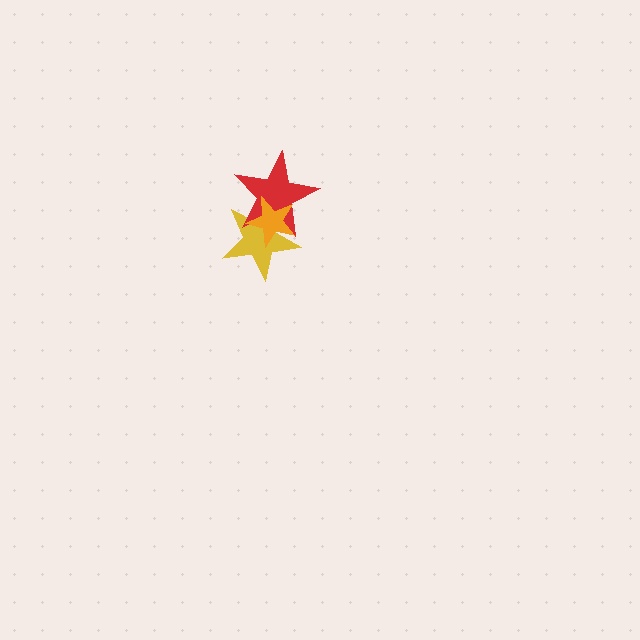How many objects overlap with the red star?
2 objects overlap with the red star.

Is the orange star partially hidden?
No, no other shape covers it.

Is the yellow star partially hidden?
Yes, it is partially covered by another shape.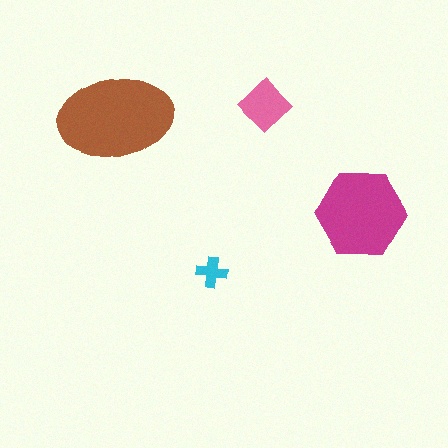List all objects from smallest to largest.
The cyan cross, the pink diamond, the magenta hexagon, the brown ellipse.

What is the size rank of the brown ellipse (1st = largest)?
1st.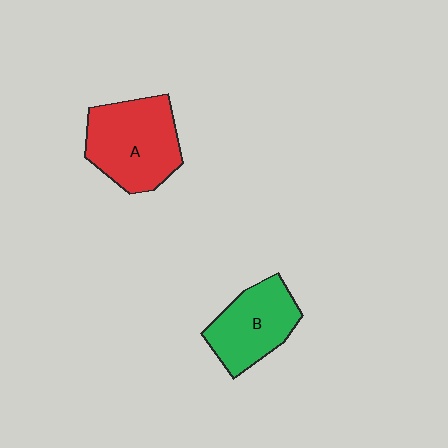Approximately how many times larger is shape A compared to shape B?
Approximately 1.3 times.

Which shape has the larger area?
Shape A (red).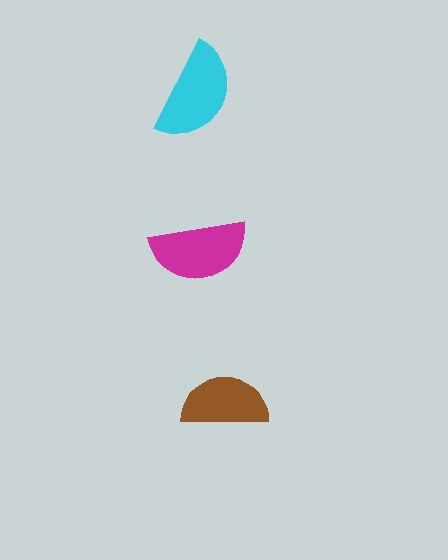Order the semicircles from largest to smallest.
the cyan one, the magenta one, the brown one.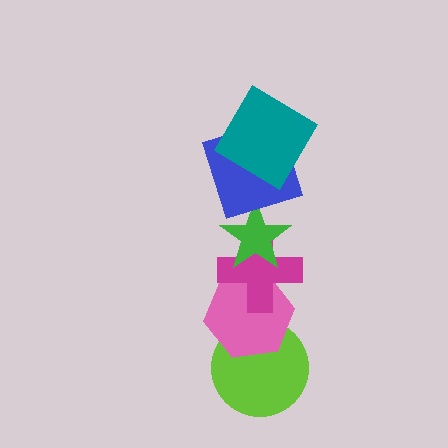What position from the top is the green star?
The green star is 3rd from the top.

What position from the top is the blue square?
The blue square is 2nd from the top.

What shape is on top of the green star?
The blue square is on top of the green star.